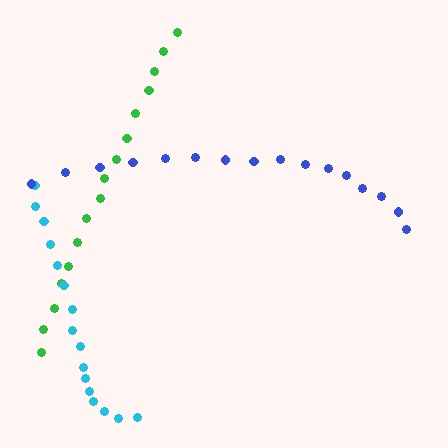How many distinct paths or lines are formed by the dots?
There are 3 distinct paths.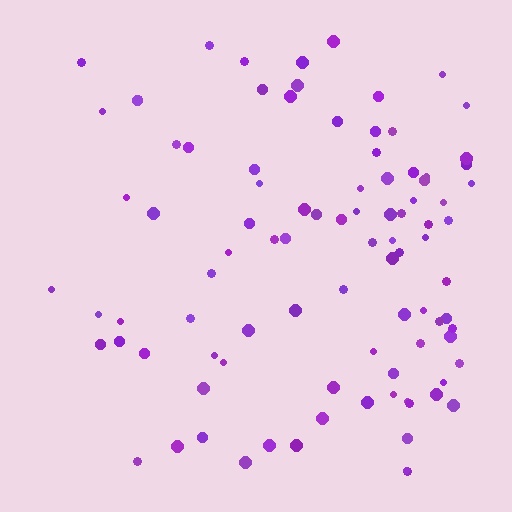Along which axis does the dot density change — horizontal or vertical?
Horizontal.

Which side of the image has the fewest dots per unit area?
The left.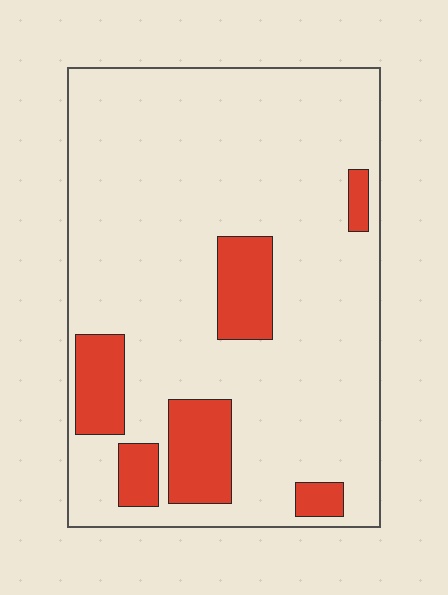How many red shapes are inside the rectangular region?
6.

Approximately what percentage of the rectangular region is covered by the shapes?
Approximately 15%.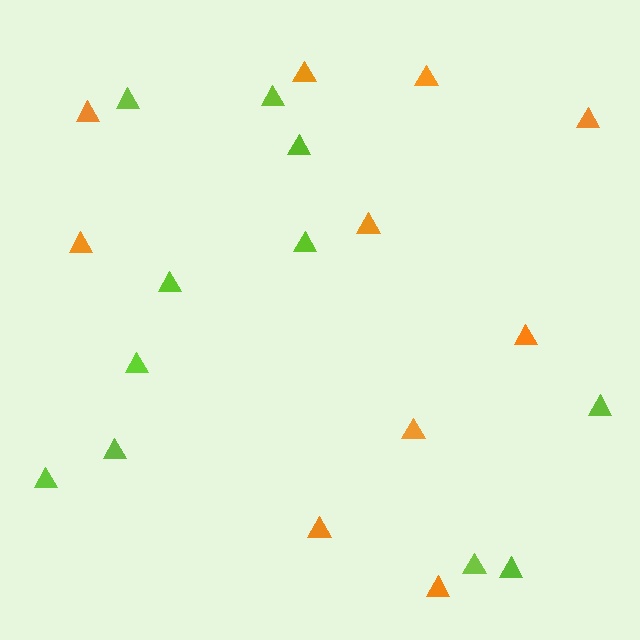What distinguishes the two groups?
There are 2 groups: one group of lime triangles (11) and one group of orange triangles (10).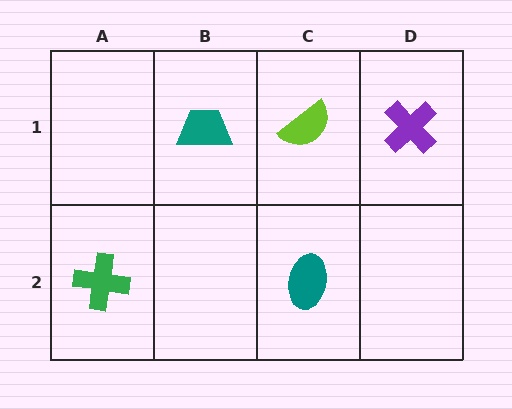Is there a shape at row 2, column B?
No, that cell is empty.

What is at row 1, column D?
A purple cross.